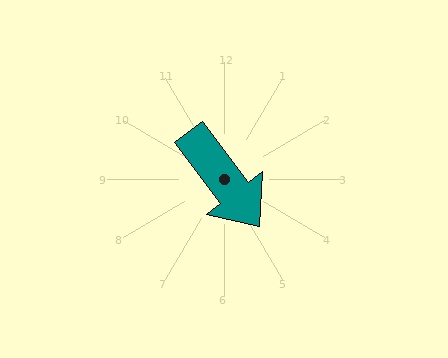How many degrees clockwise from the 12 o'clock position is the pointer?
Approximately 143 degrees.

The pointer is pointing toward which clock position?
Roughly 5 o'clock.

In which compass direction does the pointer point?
Southeast.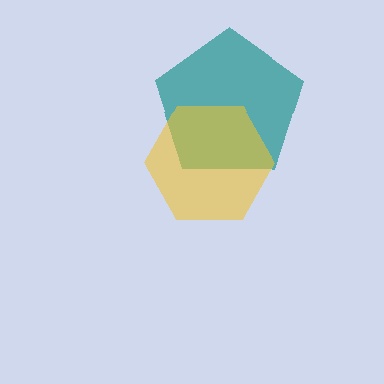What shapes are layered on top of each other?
The layered shapes are: a teal pentagon, a yellow hexagon.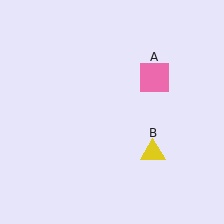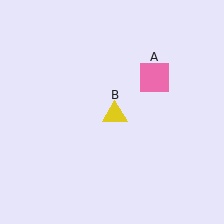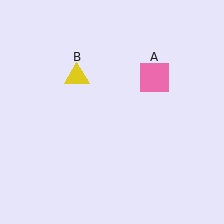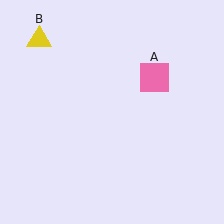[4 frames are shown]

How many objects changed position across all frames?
1 object changed position: yellow triangle (object B).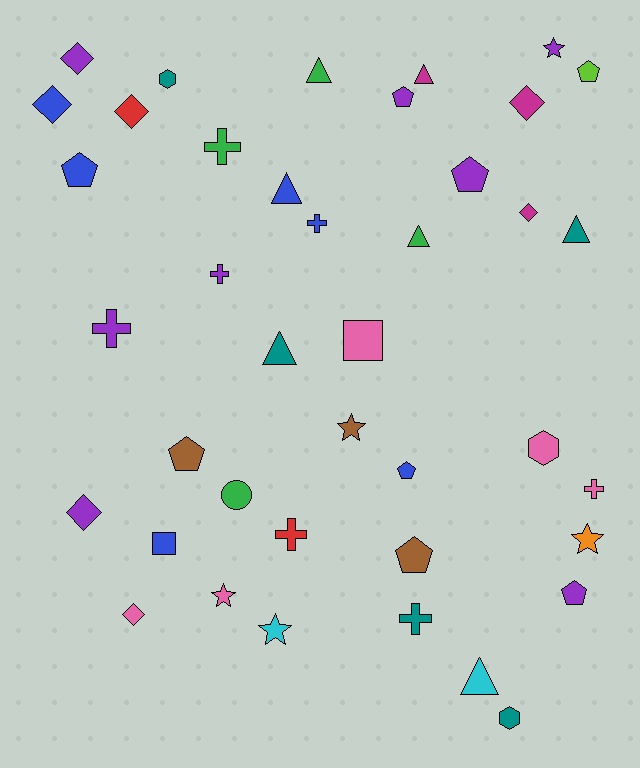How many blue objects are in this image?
There are 6 blue objects.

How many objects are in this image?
There are 40 objects.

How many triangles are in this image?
There are 7 triangles.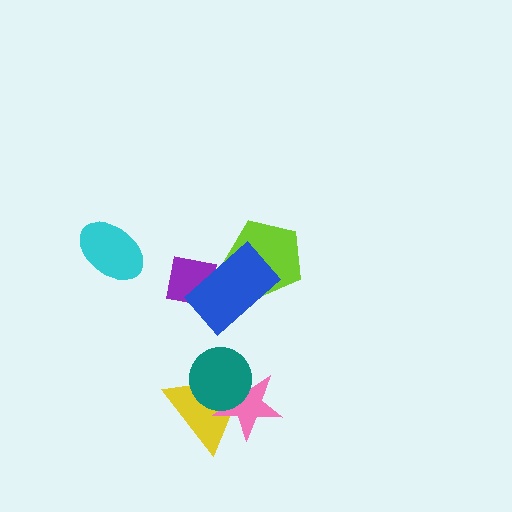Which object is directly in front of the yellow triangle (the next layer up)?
The pink star is directly in front of the yellow triangle.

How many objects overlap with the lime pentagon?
1 object overlaps with the lime pentagon.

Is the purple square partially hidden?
Yes, it is partially covered by another shape.